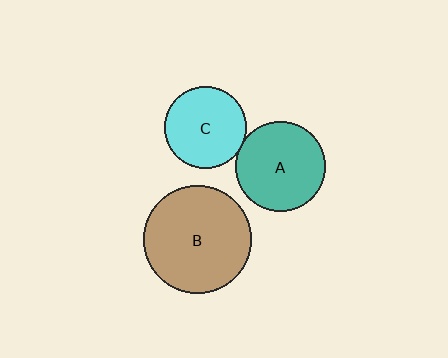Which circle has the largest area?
Circle B (brown).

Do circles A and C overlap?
Yes.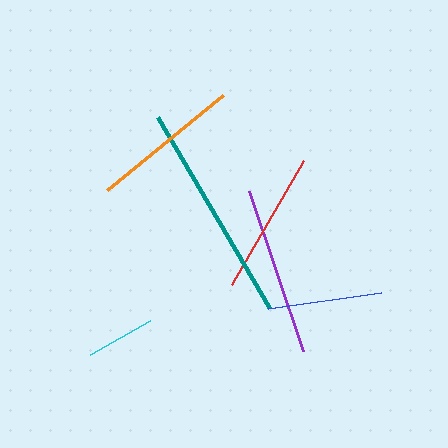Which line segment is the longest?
The teal line is the longest at approximately 221 pixels.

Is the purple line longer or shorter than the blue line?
The purple line is longer than the blue line.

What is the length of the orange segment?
The orange segment is approximately 149 pixels long.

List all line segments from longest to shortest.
From longest to shortest: teal, purple, orange, red, blue, cyan.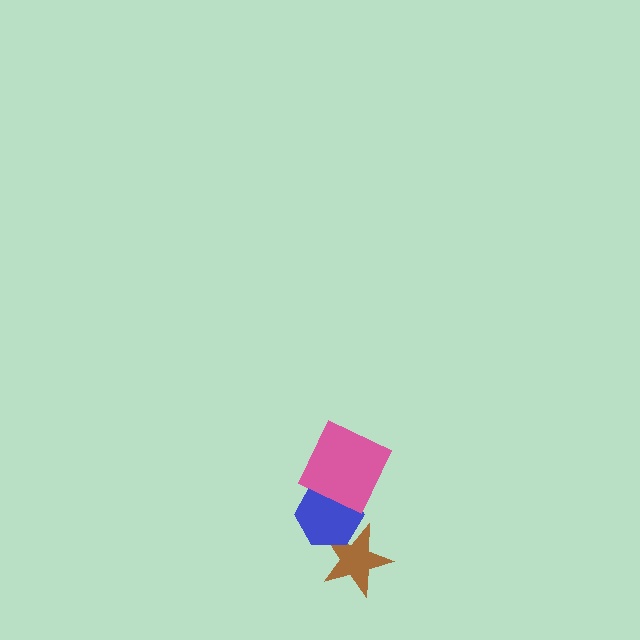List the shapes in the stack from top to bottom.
From top to bottom: the pink square, the blue hexagon, the brown star.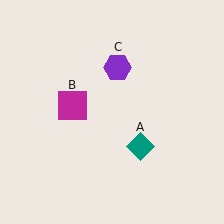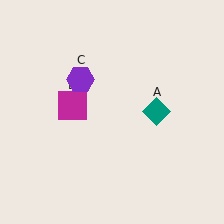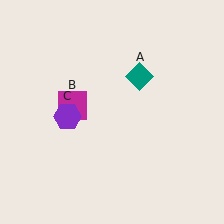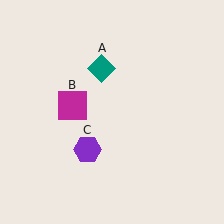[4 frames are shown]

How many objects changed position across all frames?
2 objects changed position: teal diamond (object A), purple hexagon (object C).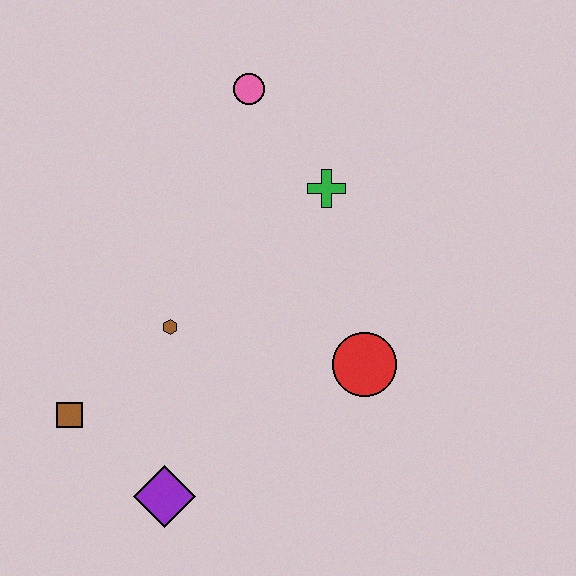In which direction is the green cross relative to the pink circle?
The green cross is below the pink circle.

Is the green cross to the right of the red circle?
No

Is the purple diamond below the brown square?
Yes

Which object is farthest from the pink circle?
The purple diamond is farthest from the pink circle.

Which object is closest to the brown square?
The purple diamond is closest to the brown square.